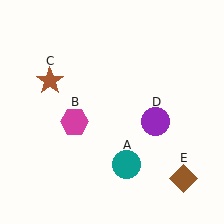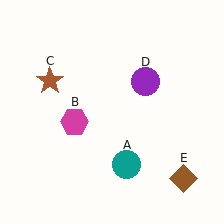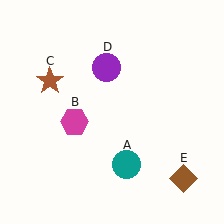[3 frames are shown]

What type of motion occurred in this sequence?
The purple circle (object D) rotated counterclockwise around the center of the scene.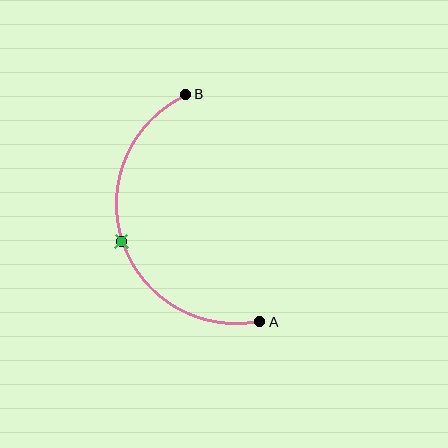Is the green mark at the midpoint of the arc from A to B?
Yes. The green mark lies on the arc at equal arc-length from both A and B — it is the arc midpoint.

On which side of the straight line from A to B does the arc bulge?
The arc bulges to the left of the straight line connecting A and B.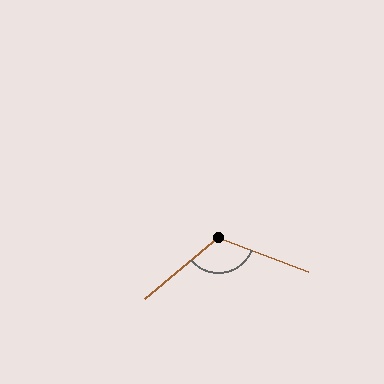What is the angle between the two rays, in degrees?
Approximately 119 degrees.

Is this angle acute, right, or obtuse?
It is obtuse.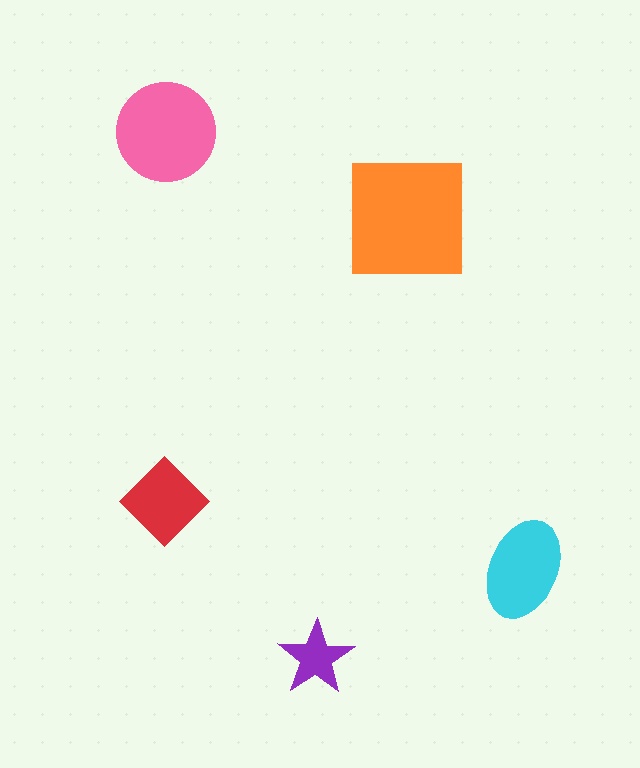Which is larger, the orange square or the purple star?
The orange square.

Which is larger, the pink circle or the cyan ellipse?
The pink circle.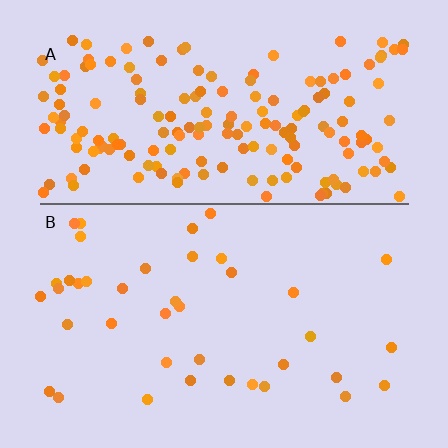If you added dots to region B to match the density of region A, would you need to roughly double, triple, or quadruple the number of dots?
Approximately quadruple.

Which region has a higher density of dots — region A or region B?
A (the top).